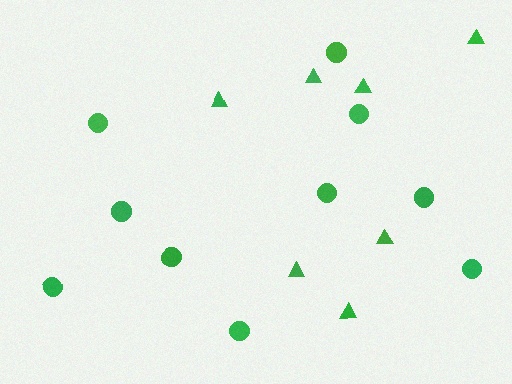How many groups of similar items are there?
There are 2 groups: one group of triangles (7) and one group of circles (10).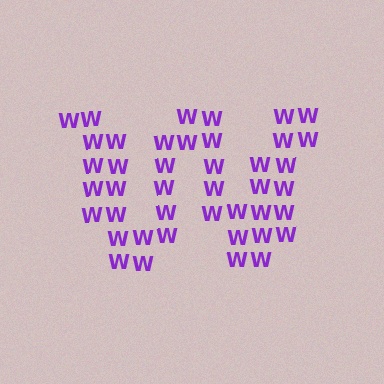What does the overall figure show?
The overall figure shows the letter W.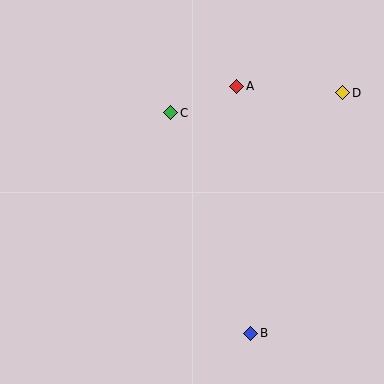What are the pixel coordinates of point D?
Point D is at (343, 93).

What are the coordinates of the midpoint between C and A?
The midpoint between C and A is at (204, 99).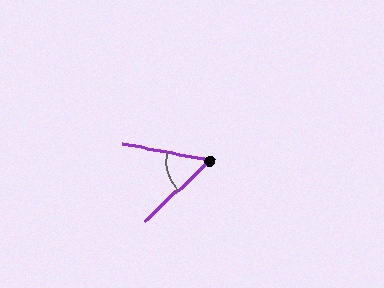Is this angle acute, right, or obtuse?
It is acute.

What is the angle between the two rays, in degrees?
Approximately 54 degrees.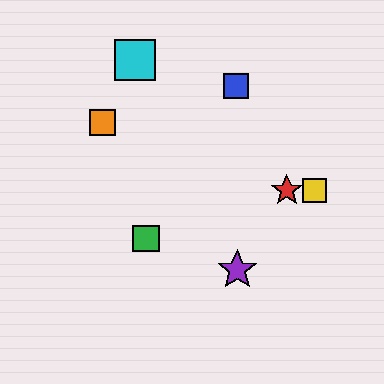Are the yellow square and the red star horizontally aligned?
Yes, both are at y≈191.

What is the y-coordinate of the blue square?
The blue square is at y≈86.